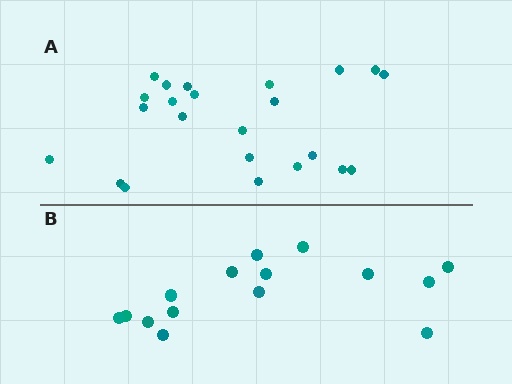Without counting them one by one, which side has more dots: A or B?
Region A (the top region) has more dots.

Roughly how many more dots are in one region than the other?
Region A has roughly 8 or so more dots than region B.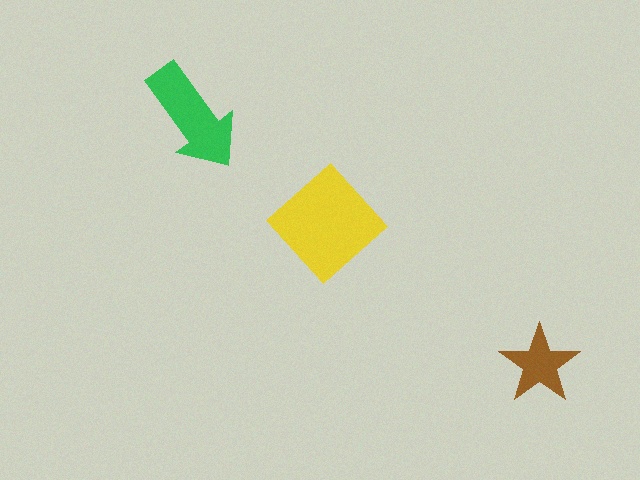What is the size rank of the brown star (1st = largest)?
3rd.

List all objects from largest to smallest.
The yellow diamond, the green arrow, the brown star.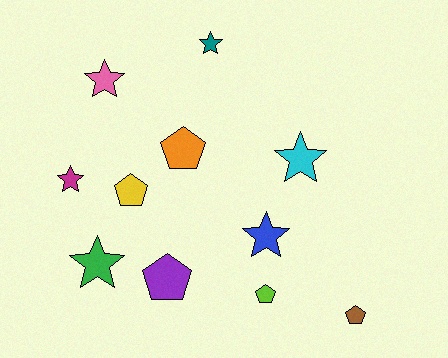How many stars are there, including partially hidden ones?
There are 6 stars.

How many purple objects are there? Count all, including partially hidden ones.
There is 1 purple object.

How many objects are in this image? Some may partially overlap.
There are 11 objects.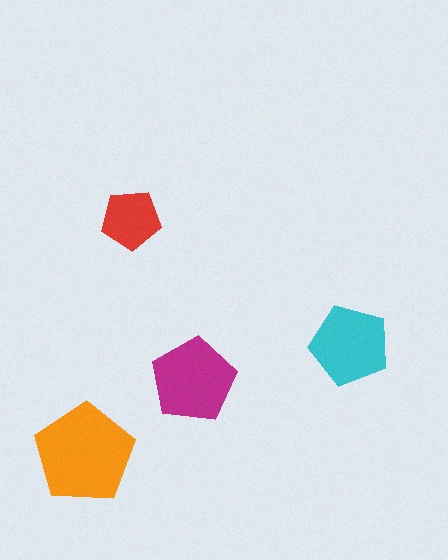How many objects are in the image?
There are 4 objects in the image.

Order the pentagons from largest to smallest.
the orange one, the magenta one, the cyan one, the red one.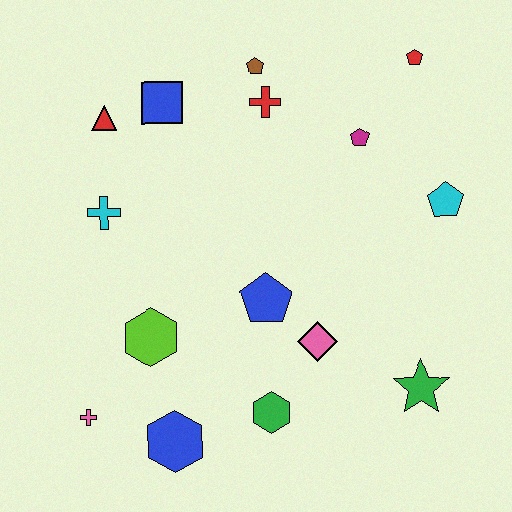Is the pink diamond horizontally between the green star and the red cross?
Yes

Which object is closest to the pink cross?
The blue hexagon is closest to the pink cross.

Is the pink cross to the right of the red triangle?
No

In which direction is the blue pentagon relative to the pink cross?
The blue pentagon is to the right of the pink cross.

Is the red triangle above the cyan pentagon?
Yes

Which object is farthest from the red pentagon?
The pink cross is farthest from the red pentagon.